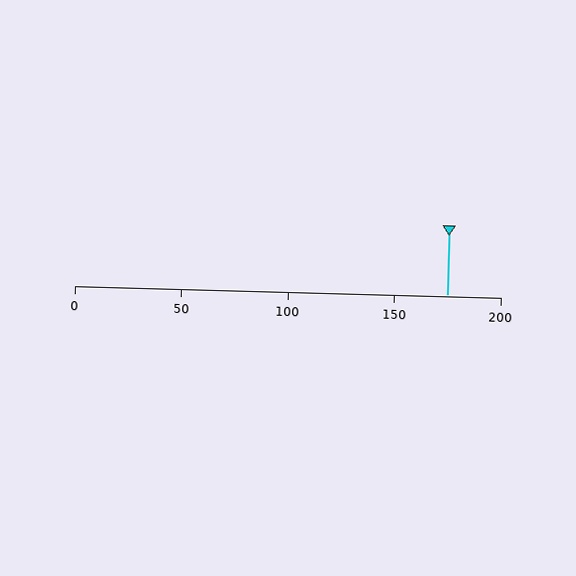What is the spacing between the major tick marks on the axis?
The major ticks are spaced 50 apart.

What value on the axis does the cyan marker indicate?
The marker indicates approximately 175.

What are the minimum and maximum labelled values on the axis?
The axis runs from 0 to 200.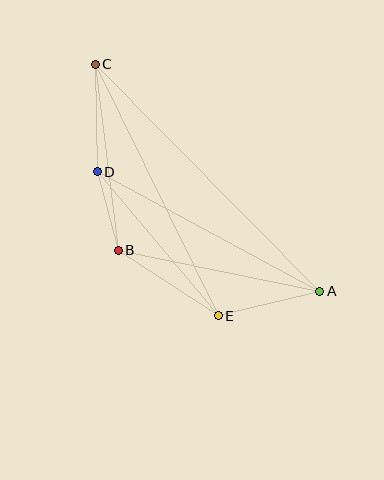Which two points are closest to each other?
Points B and D are closest to each other.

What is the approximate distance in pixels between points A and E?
The distance between A and E is approximately 105 pixels.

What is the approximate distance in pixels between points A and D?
The distance between A and D is approximately 253 pixels.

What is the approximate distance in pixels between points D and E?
The distance between D and E is approximately 188 pixels.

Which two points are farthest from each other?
Points A and C are farthest from each other.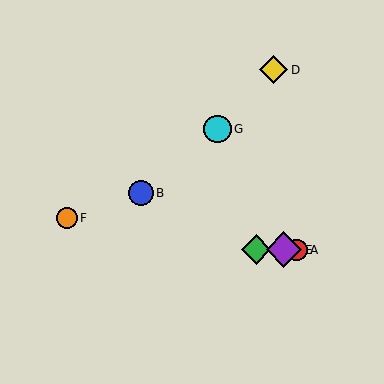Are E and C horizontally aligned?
Yes, both are at y≈250.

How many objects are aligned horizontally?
3 objects (A, C, E) are aligned horizontally.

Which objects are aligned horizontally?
Objects A, C, E are aligned horizontally.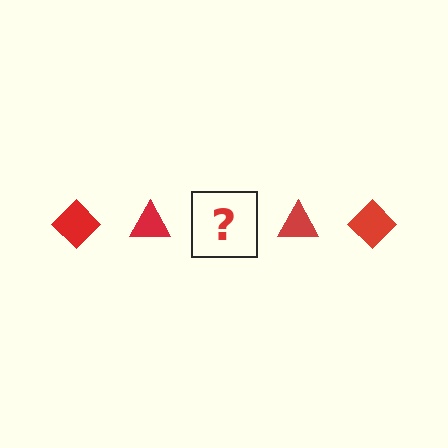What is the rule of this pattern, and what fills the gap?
The rule is that the pattern cycles through diamond, triangle shapes in red. The gap should be filled with a red diamond.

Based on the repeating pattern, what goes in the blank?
The blank should be a red diamond.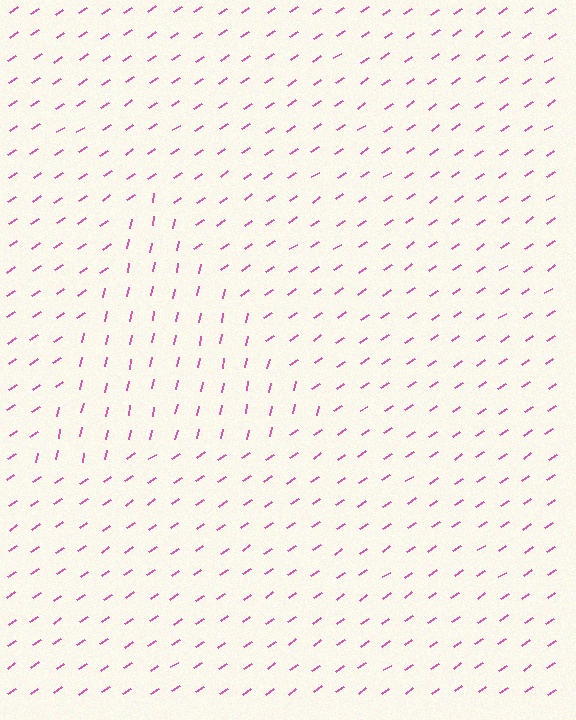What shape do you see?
I see a triangle.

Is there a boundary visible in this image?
Yes, there is a texture boundary formed by a change in line orientation.